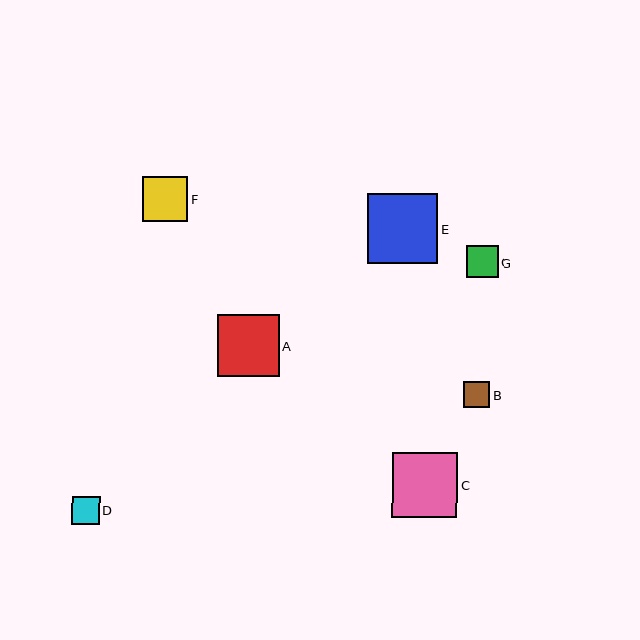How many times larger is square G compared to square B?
Square G is approximately 1.2 times the size of square B.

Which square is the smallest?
Square B is the smallest with a size of approximately 26 pixels.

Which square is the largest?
Square E is the largest with a size of approximately 70 pixels.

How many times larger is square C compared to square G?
Square C is approximately 2.0 times the size of square G.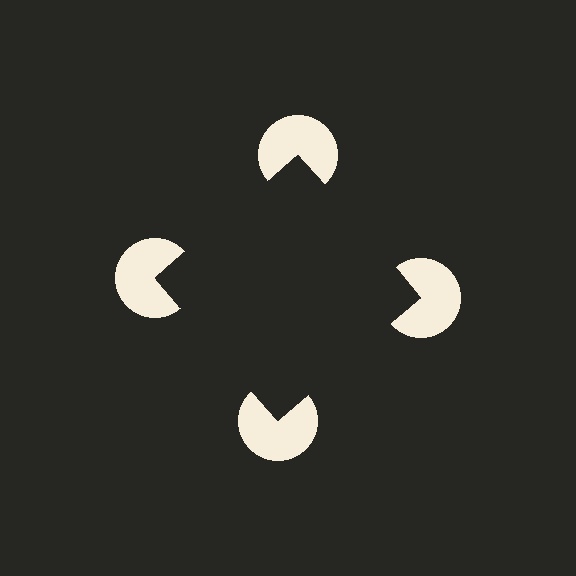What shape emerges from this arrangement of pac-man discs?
An illusory square — its edges are inferred from the aligned wedge cuts in the pac-man discs, not physically drawn.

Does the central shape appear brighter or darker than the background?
It typically appears slightly darker than the background, even though no actual brightness change is drawn.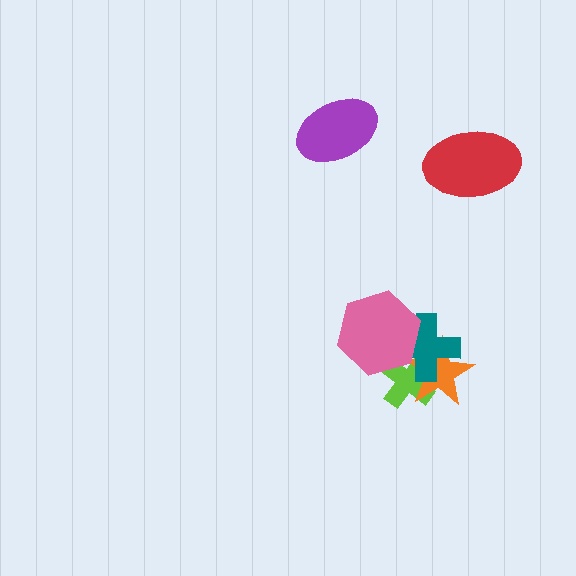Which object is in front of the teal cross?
The pink hexagon is in front of the teal cross.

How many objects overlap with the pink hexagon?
2 objects overlap with the pink hexagon.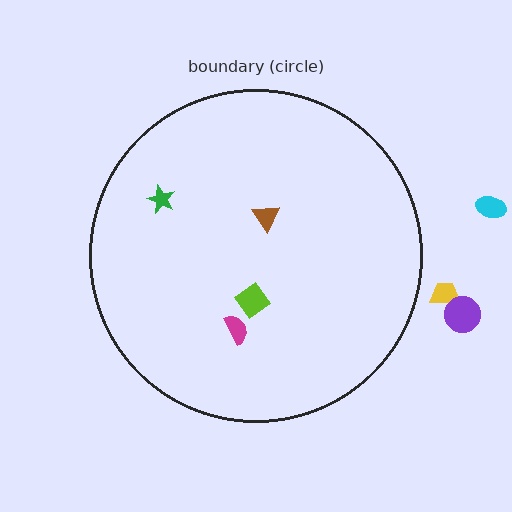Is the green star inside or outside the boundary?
Inside.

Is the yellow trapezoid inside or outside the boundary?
Outside.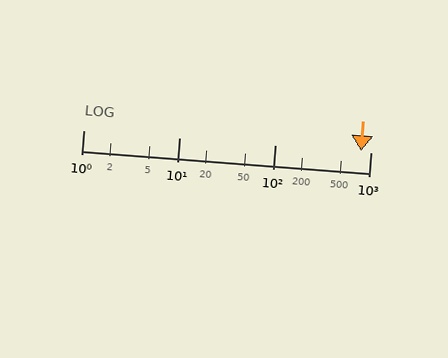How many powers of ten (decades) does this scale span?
The scale spans 3 decades, from 1 to 1000.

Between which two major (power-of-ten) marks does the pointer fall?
The pointer is between 100 and 1000.